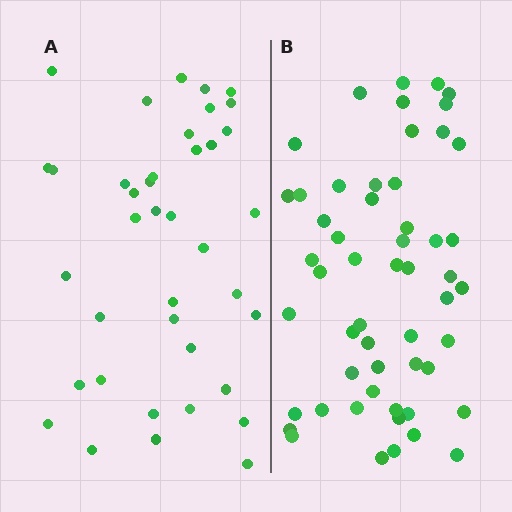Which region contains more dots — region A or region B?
Region B (the right region) has more dots.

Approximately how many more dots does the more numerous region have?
Region B has approximately 15 more dots than region A.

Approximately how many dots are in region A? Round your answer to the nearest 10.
About 40 dots. (The exact count is 39, which rounds to 40.)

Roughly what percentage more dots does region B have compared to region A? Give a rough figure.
About 40% more.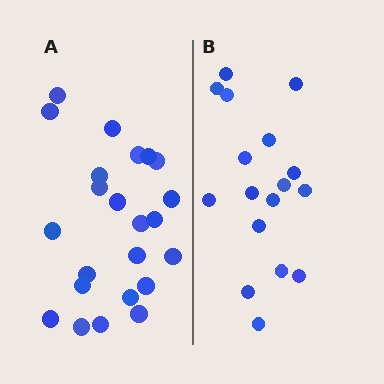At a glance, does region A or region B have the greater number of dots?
Region A (the left region) has more dots.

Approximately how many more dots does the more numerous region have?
Region A has about 6 more dots than region B.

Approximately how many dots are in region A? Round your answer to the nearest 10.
About 20 dots. (The exact count is 23, which rounds to 20.)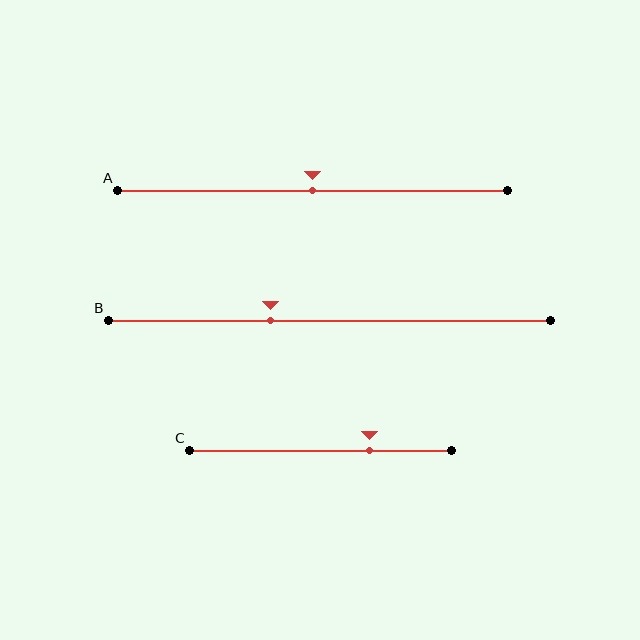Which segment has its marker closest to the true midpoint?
Segment A has its marker closest to the true midpoint.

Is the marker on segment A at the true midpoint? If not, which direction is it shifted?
Yes, the marker on segment A is at the true midpoint.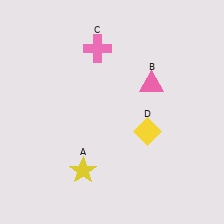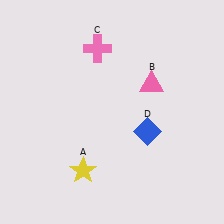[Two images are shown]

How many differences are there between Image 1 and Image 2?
There is 1 difference between the two images.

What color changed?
The diamond (D) changed from yellow in Image 1 to blue in Image 2.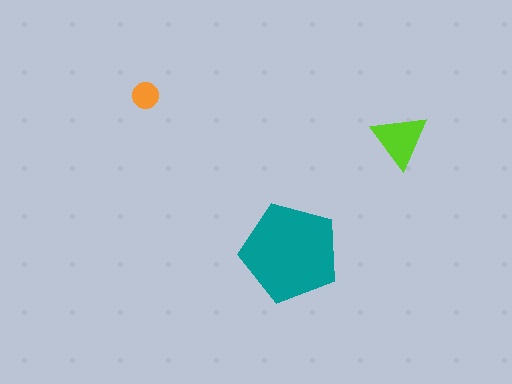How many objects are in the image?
There are 3 objects in the image.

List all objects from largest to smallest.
The teal pentagon, the lime triangle, the orange circle.